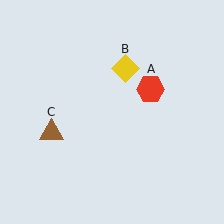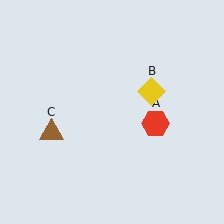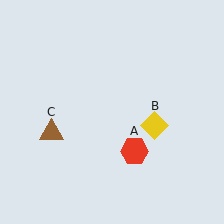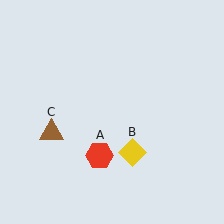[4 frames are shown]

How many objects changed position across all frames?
2 objects changed position: red hexagon (object A), yellow diamond (object B).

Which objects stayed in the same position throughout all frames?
Brown triangle (object C) remained stationary.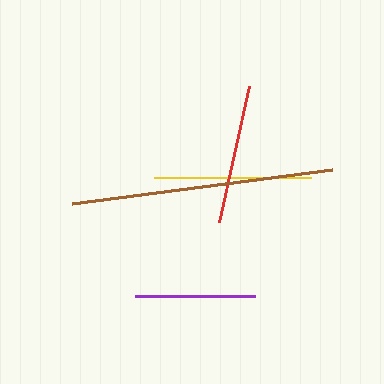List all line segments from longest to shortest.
From longest to shortest: brown, yellow, red, purple.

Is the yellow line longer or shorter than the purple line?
The yellow line is longer than the purple line.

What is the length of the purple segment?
The purple segment is approximately 120 pixels long.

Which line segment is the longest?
The brown line is the longest at approximately 261 pixels.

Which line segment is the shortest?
The purple line is the shortest at approximately 120 pixels.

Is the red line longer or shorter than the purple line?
The red line is longer than the purple line.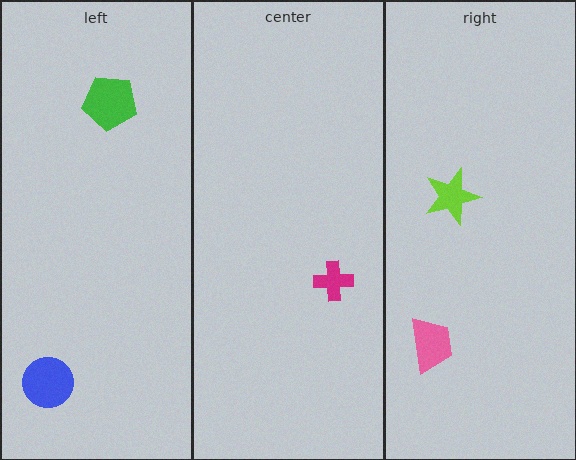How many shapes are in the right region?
2.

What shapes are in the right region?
The pink trapezoid, the lime star.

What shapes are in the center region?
The magenta cross.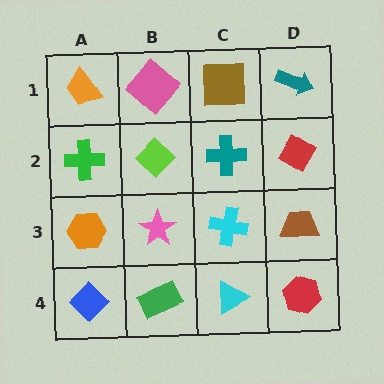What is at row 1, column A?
An orange trapezoid.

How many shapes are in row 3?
4 shapes.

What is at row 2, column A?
A green cross.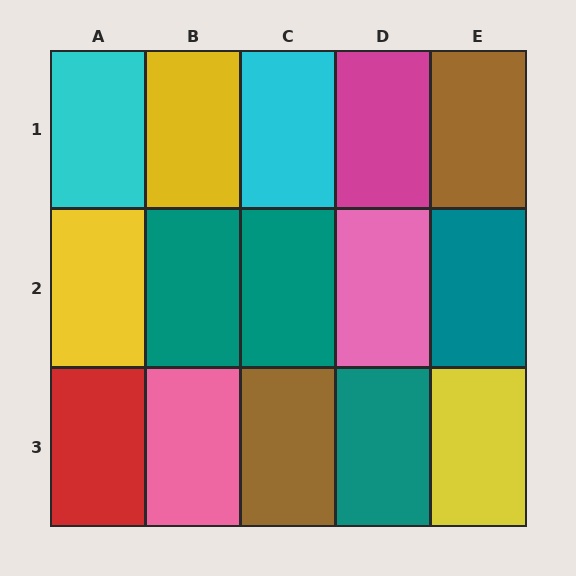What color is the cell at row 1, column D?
Magenta.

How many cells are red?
1 cell is red.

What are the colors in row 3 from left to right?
Red, pink, brown, teal, yellow.